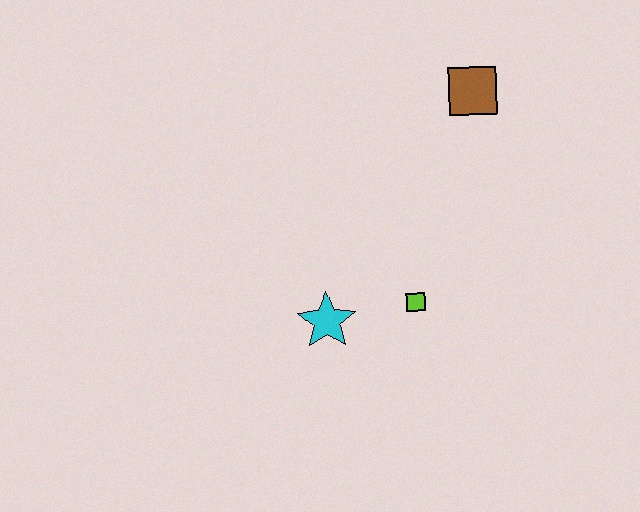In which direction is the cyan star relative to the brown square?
The cyan star is below the brown square.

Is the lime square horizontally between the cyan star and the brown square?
Yes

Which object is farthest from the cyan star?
The brown square is farthest from the cyan star.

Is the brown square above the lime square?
Yes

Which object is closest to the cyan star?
The lime square is closest to the cyan star.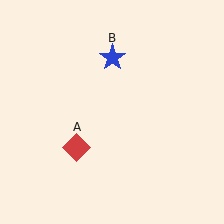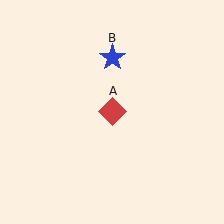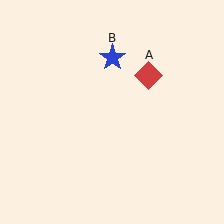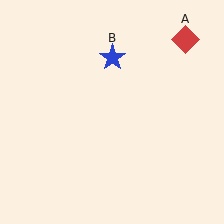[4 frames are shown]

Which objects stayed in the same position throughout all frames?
Blue star (object B) remained stationary.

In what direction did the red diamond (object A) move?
The red diamond (object A) moved up and to the right.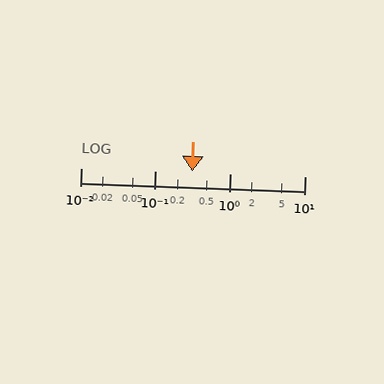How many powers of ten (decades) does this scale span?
The scale spans 3 decades, from 0.01 to 10.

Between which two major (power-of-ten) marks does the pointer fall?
The pointer is between 0.1 and 1.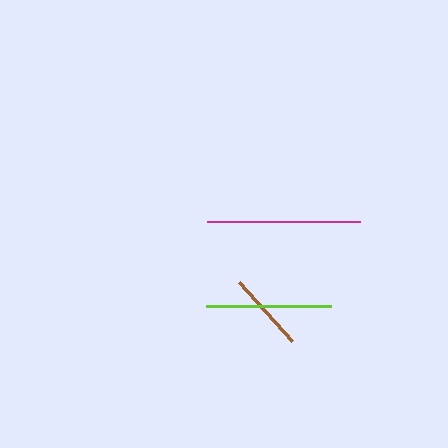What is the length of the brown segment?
The brown segment is approximately 80 pixels long.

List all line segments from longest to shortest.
From longest to shortest: magenta, lime, brown.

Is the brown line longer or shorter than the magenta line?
The magenta line is longer than the brown line.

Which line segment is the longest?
The magenta line is the longest at approximately 152 pixels.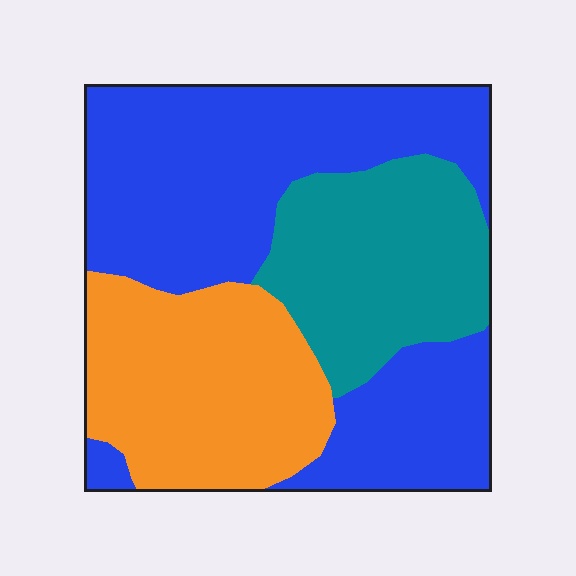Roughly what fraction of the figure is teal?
Teal covers around 25% of the figure.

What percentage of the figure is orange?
Orange takes up between a quarter and a half of the figure.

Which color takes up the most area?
Blue, at roughly 50%.